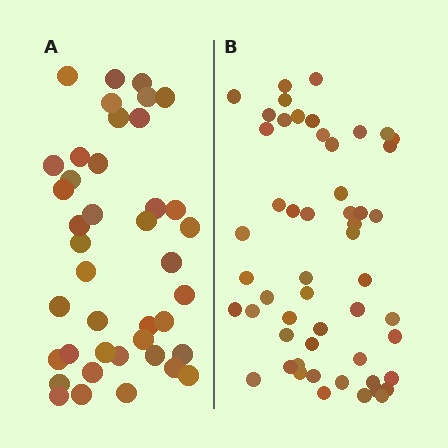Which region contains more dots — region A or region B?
Region B (the right region) has more dots.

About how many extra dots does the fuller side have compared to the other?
Region B has roughly 12 or so more dots than region A.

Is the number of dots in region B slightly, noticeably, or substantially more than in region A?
Region B has noticeably more, but not dramatically so. The ratio is roughly 1.3 to 1.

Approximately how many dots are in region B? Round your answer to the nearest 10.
About 50 dots. (The exact count is 53, which rounds to 50.)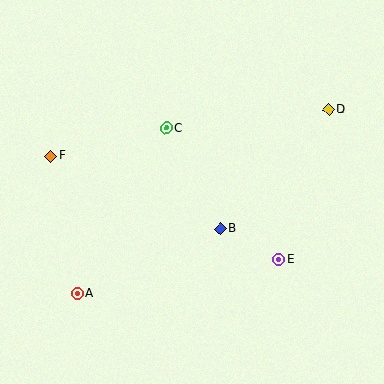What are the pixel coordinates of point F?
Point F is at (51, 156).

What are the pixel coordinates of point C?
Point C is at (166, 128).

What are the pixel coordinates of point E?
Point E is at (279, 260).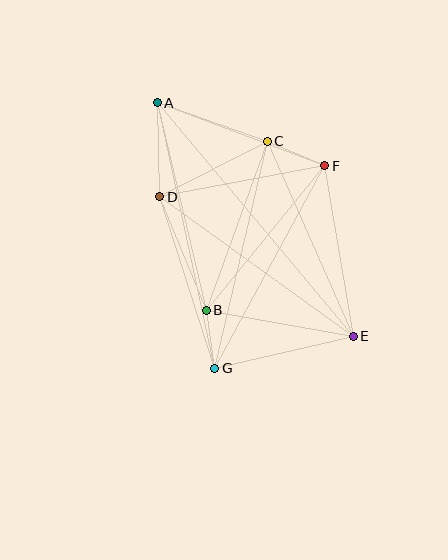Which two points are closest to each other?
Points B and G are closest to each other.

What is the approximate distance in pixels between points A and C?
The distance between A and C is approximately 116 pixels.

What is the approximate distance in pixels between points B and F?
The distance between B and F is approximately 187 pixels.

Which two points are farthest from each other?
Points A and E are farthest from each other.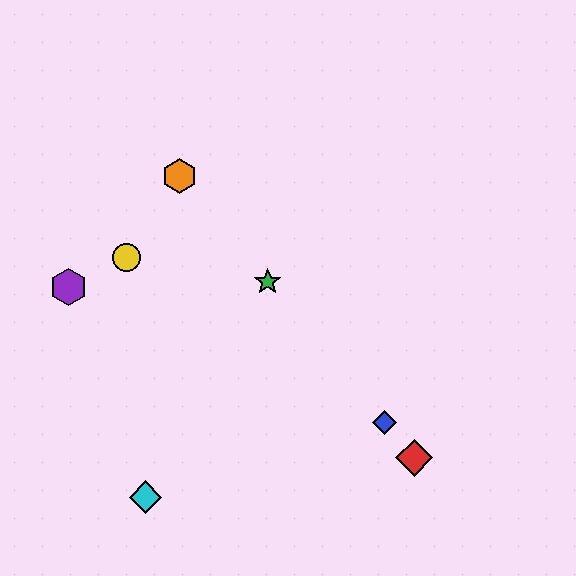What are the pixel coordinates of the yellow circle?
The yellow circle is at (127, 258).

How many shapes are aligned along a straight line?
4 shapes (the red diamond, the blue diamond, the green star, the orange hexagon) are aligned along a straight line.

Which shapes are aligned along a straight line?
The red diamond, the blue diamond, the green star, the orange hexagon are aligned along a straight line.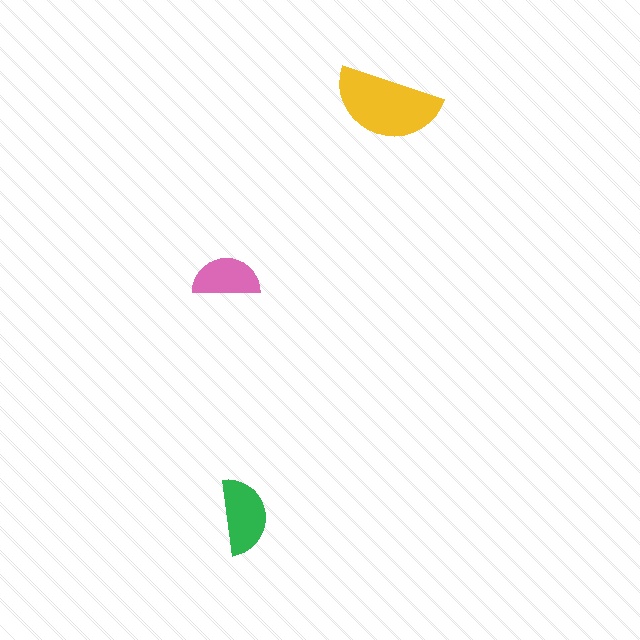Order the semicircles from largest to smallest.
the yellow one, the green one, the pink one.